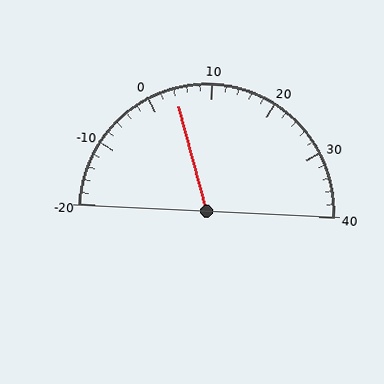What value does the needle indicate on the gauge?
The needle indicates approximately 4.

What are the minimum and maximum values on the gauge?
The gauge ranges from -20 to 40.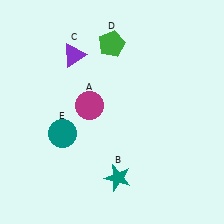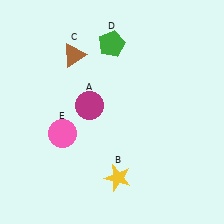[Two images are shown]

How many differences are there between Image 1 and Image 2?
There are 3 differences between the two images.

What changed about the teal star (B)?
In Image 1, B is teal. In Image 2, it changed to yellow.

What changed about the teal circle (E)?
In Image 1, E is teal. In Image 2, it changed to pink.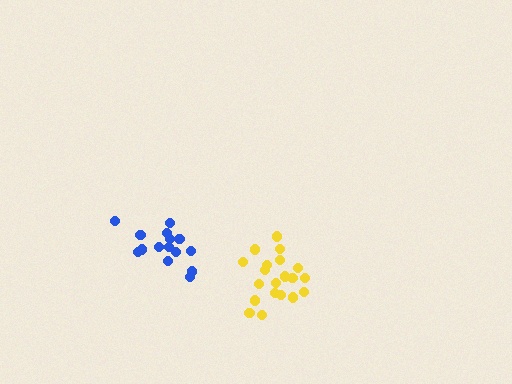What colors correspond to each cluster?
The clusters are colored: yellow, blue.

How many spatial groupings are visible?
There are 2 spatial groupings.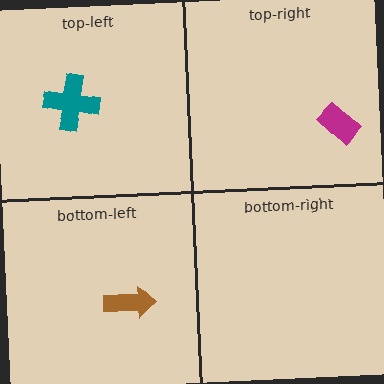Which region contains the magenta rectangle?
The top-right region.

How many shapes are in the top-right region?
1.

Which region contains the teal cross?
The top-left region.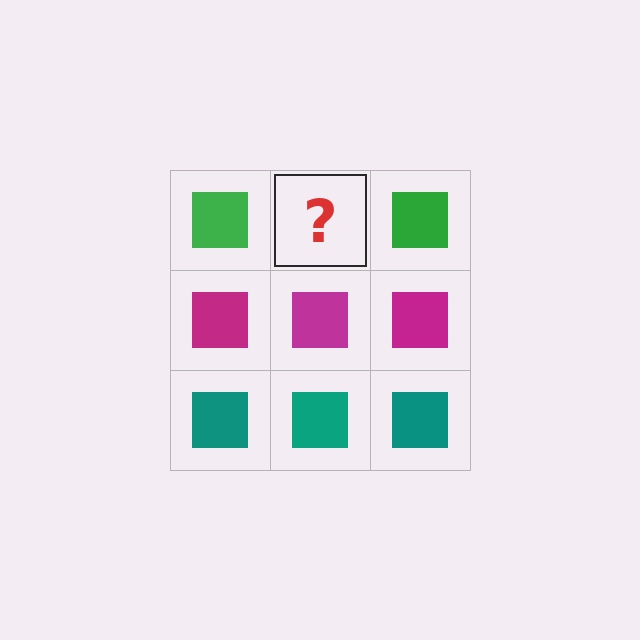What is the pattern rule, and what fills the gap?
The rule is that each row has a consistent color. The gap should be filled with a green square.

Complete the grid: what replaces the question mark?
The question mark should be replaced with a green square.